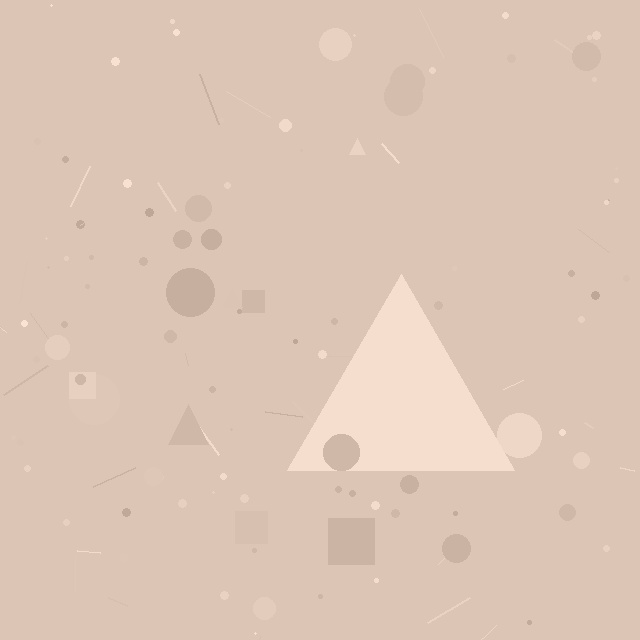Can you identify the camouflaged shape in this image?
The camouflaged shape is a triangle.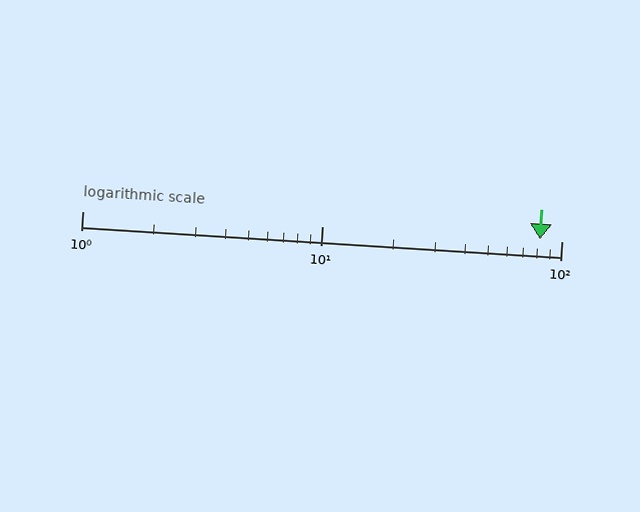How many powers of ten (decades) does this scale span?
The scale spans 2 decades, from 1 to 100.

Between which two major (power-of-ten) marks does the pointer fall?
The pointer is between 10 and 100.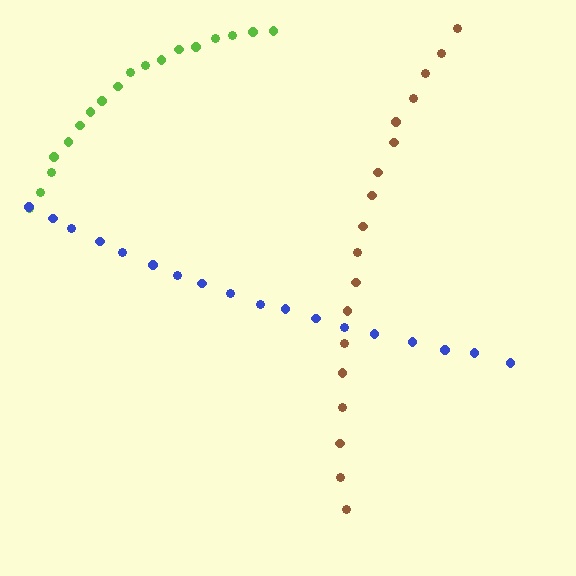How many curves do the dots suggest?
There are 3 distinct paths.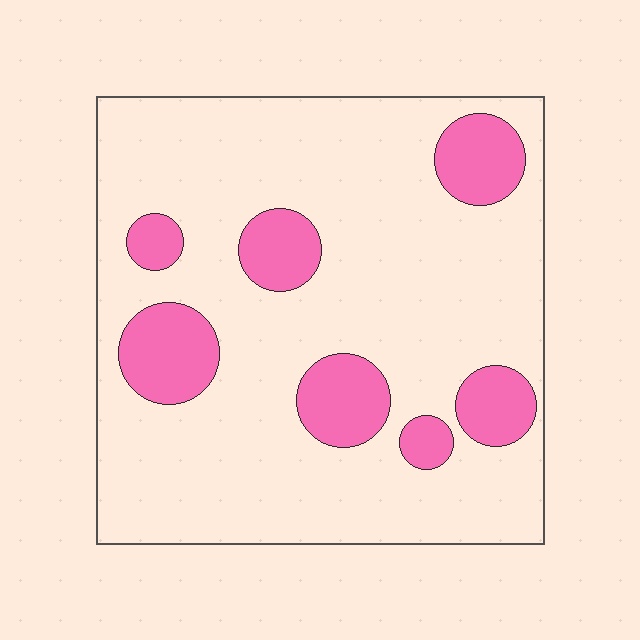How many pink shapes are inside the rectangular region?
7.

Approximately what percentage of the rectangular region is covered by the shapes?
Approximately 20%.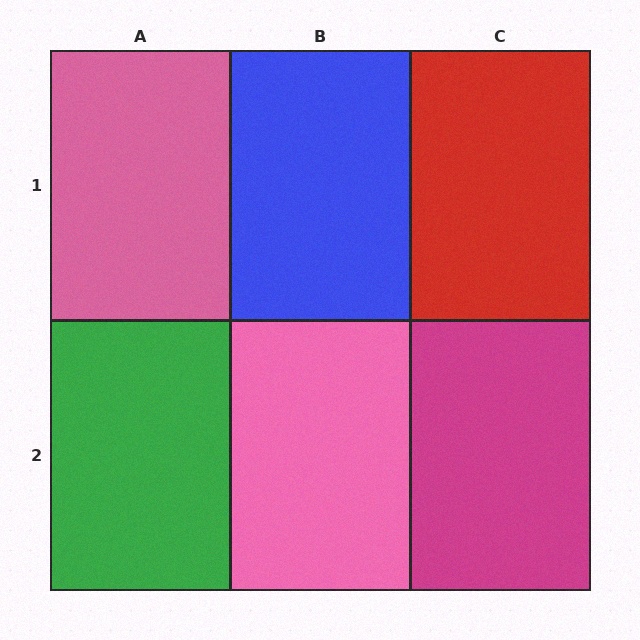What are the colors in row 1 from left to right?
Pink, blue, red.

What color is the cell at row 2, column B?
Pink.